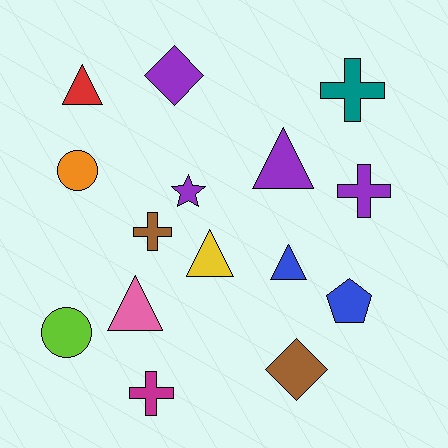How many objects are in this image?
There are 15 objects.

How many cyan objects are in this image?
There are no cyan objects.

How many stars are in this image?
There is 1 star.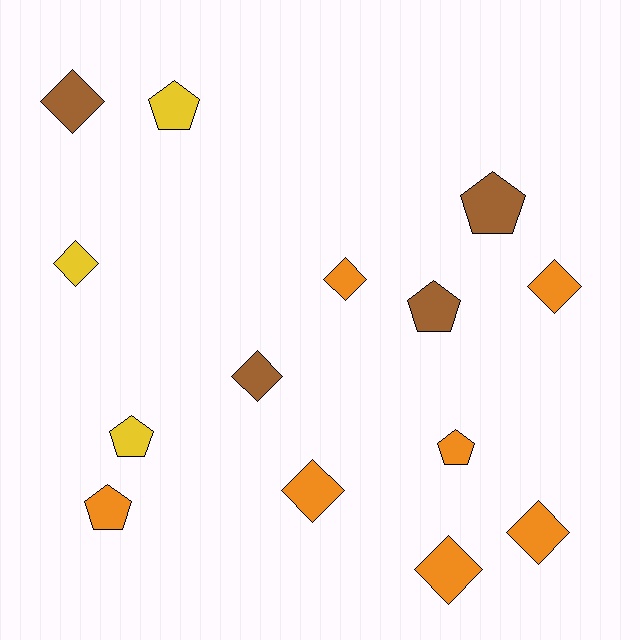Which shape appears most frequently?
Diamond, with 8 objects.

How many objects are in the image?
There are 14 objects.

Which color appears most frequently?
Orange, with 7 objects.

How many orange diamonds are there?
There are 5 orange diamonds.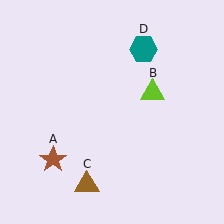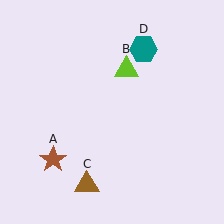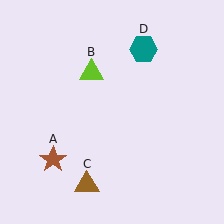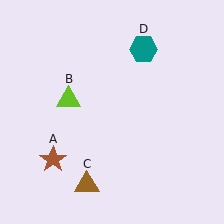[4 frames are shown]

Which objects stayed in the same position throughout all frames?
Brown star (object A) and brown triangle (object C) and teal hexagon (object D) remained stationary.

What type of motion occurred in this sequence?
The lime triangle (object B) rotated counterclockwise around the center of the scene.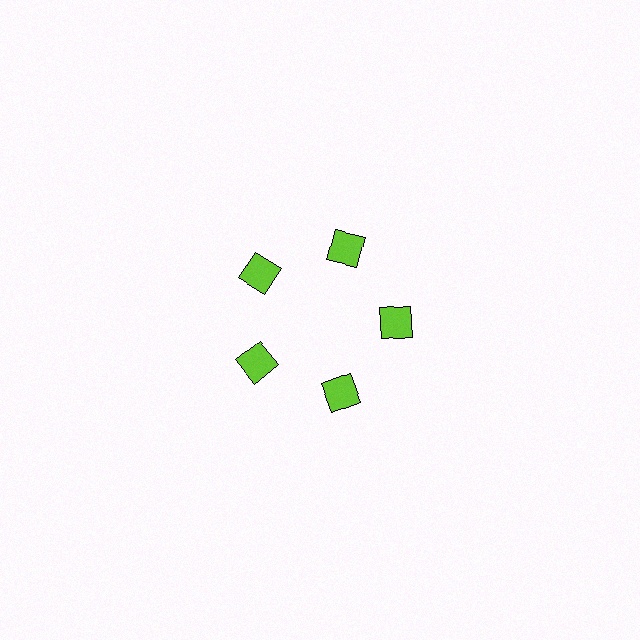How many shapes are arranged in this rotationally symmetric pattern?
There are 5 shapes, arranged in 5 groups of 1.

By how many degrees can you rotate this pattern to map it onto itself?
The pattern maps onto itself every 72 degrees of rotation.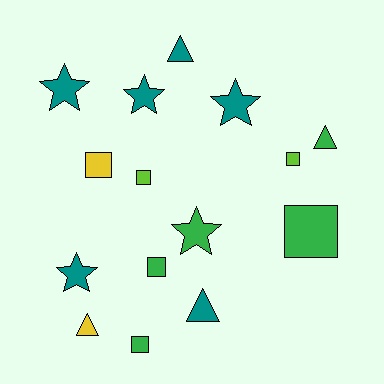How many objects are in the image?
There are 15 objects.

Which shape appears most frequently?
Square, with 6 objects.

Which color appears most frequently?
Teal, with 6 objects.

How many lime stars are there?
There are no lime stars.